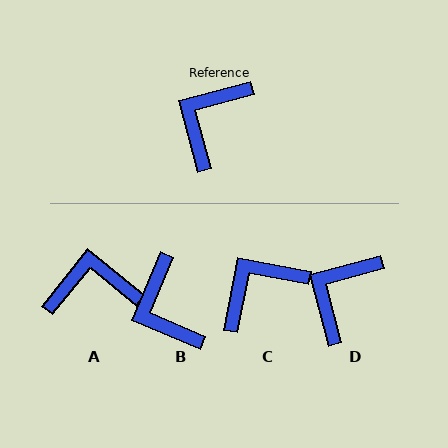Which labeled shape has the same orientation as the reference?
D.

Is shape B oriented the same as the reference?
No, it is off by about 52 degrees.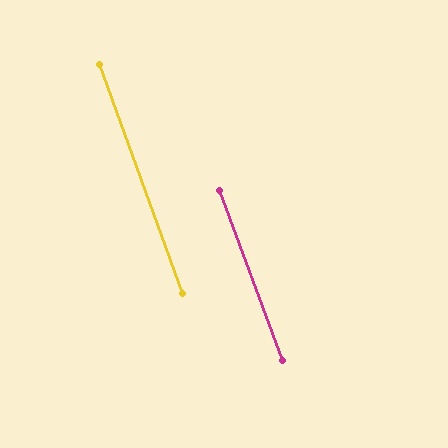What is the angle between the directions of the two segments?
Approximately 1 degree.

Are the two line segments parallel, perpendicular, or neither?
Parallel — their directions differ by only 0.5°.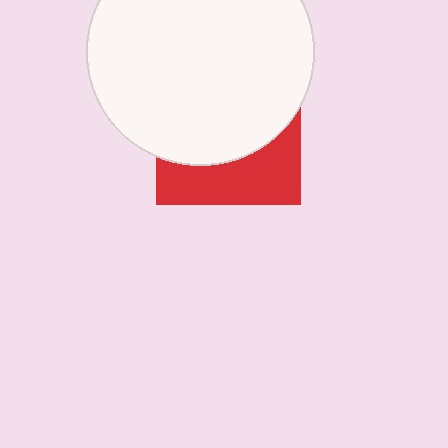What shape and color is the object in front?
The object in front is a white circle.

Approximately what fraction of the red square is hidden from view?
Roughly 64% of the red square is hidden behind the white circle.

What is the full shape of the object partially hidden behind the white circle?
The partially hidden object is a red square.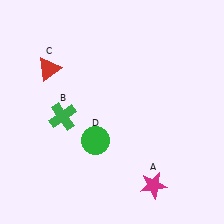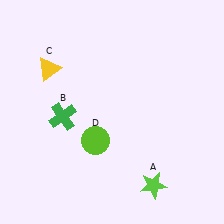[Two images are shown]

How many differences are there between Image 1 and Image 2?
There are 3 differences between the two images.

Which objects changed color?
A changed from magenta to lime. C changed from red to yellow. D changed from green to lime.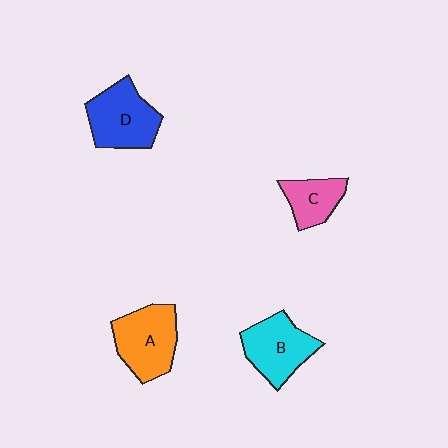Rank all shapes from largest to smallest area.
From largest to smallest: A (orange), D (blue), B (cyan), C (pink).